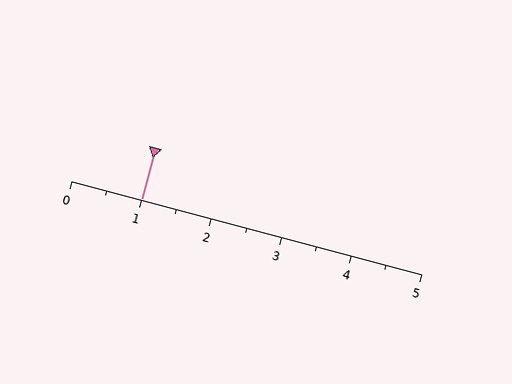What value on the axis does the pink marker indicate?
The marker indicates approximately 1.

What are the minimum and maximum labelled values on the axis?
The axis runs from 0 to 5.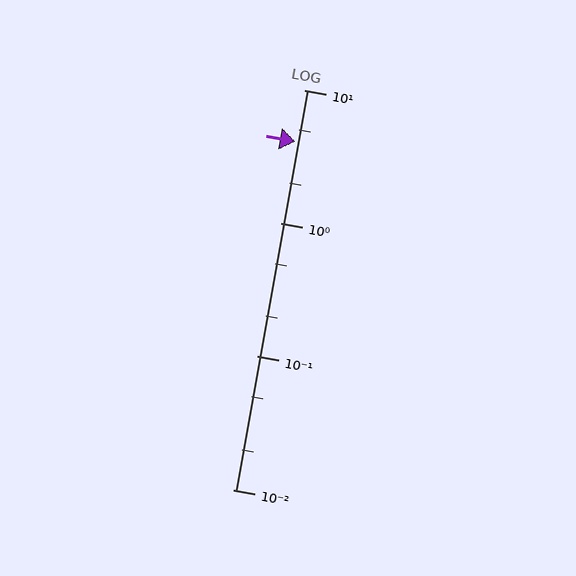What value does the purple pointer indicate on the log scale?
The pointer indicates approximately 4.1.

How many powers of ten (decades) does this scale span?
The scale spans 3 decades, from 0.01 to 10.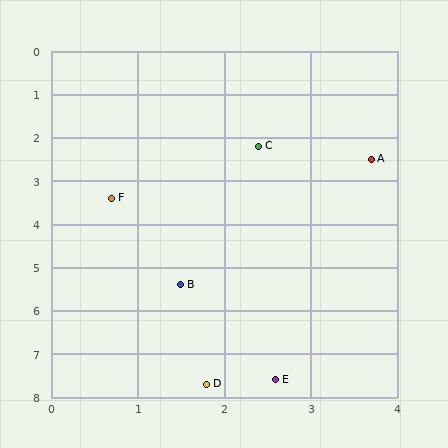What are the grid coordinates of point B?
Point B is at approximately (1.5, 5.4).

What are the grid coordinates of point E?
Point E is at approximately (2.6, 7.6).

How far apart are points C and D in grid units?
Points C and D are about 5.5 grid units apart.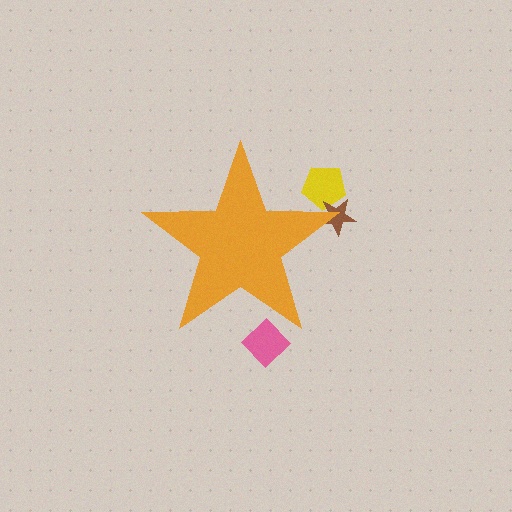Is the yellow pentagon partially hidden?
Yes, the yellow pentagon is partially hidden behind the orange star.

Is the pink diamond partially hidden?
Yes, the pink diamond is partially hidden behind the orange star.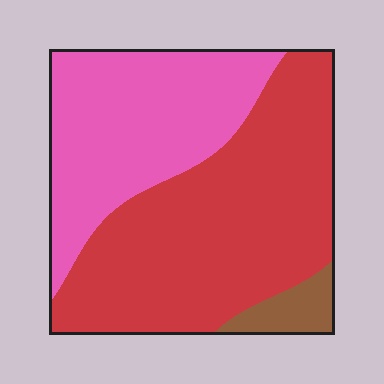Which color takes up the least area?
Brown, at roughly 5%.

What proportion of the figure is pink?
Pink takes up between a quarter and a half of the figure.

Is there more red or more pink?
Red.